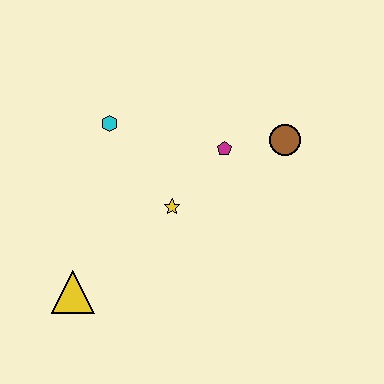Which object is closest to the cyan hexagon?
The yellow star is closest to the cyan hexagon.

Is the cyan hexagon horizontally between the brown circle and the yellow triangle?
Yes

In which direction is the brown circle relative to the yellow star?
The brown circle is to the right of the yellow star.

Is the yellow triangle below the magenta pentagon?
Yes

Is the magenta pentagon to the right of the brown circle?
No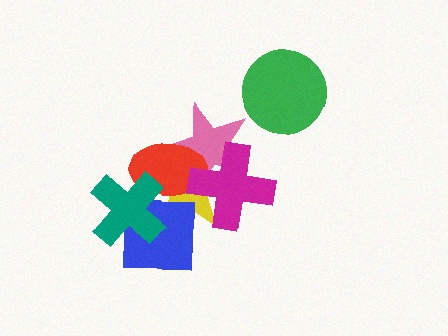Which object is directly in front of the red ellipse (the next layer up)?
The magenta cross is directly in front of the red ellipse.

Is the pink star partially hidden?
Yes, it is partially covered by another shape.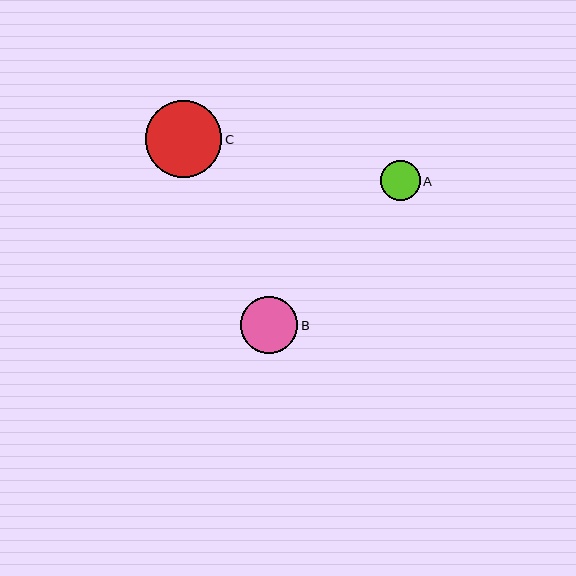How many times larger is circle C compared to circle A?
Circle C is approximately 1.9 times the size of circle A.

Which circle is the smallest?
Circle A is the smallest with a size of approximately 40 pixels.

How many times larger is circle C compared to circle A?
Circle C is approximately 1.9 times the size of circle A.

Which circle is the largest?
Circle C is the largest with a size of approximately 77 pixels.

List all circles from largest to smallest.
From largest to smallest: C, B, A.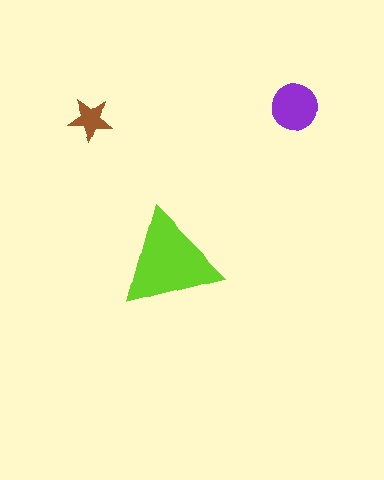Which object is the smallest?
The brown star.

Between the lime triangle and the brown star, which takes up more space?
The lime triangle.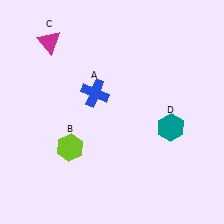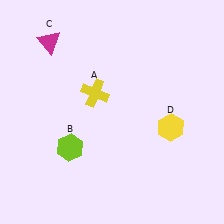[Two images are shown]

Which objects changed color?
A changed from blue to yellow. D changed from teal to yellow.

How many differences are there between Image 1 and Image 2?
There are 2 differences between the two images.